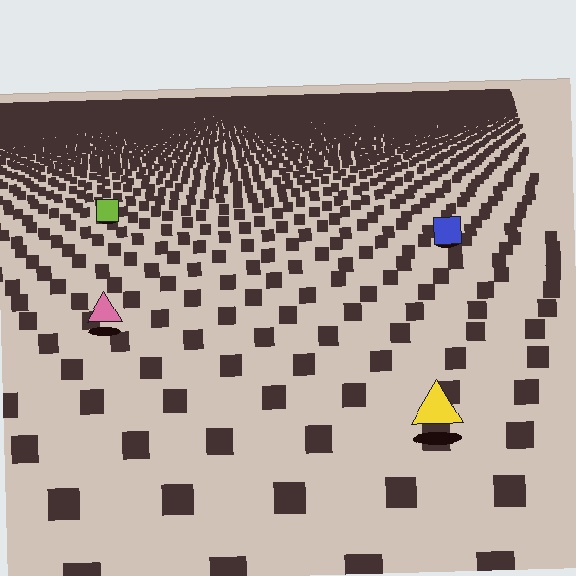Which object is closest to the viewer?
The yellow triangle is closest. The texture marks near it are larger and more spread out.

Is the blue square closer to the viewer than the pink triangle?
No. The pink triangle is closer — you can tell from the texture gradient: the ground texture is coarser near it.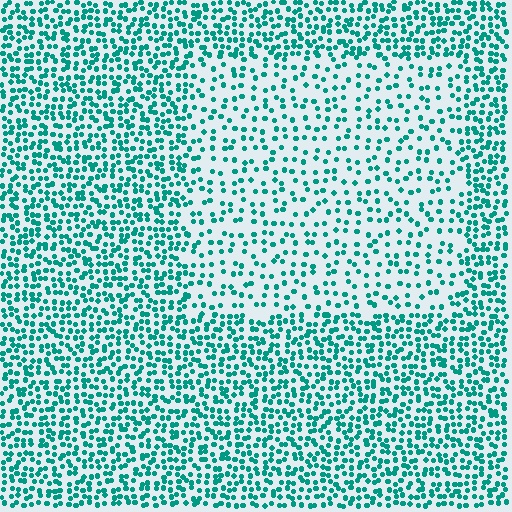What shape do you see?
I see a rectangle.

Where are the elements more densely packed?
The elements are more densely packed outside the rectangle boundary.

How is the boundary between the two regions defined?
The boundary is defined by a change in element density (approximately 2.0x ratio). All elements are the same color, size, and shape.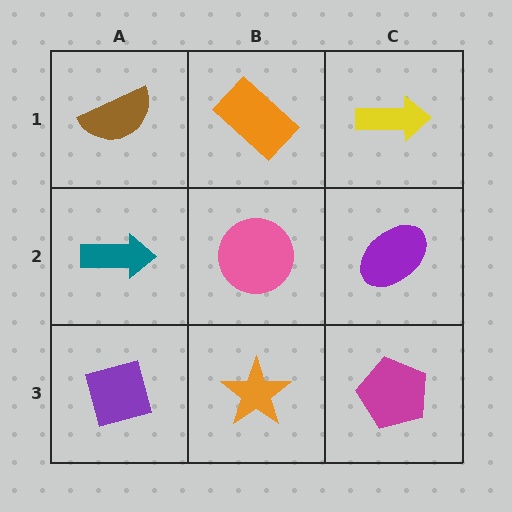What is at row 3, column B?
An orange star.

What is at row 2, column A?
A teal arrow.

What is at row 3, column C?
A magenta pentagon.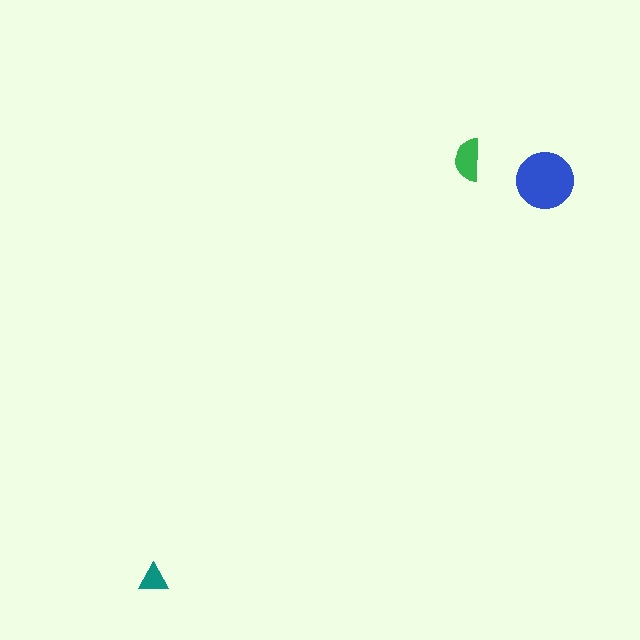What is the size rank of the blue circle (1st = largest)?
1st.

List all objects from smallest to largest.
The teal triangle, the green semicircle, the blue circle.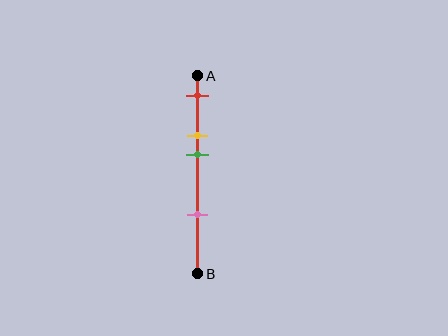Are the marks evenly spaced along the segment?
No, the marks are not evenly spaced.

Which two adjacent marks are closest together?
The yellow and green marks are the closest adjacent pair.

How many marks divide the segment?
There are 4 marks dividing the segment.